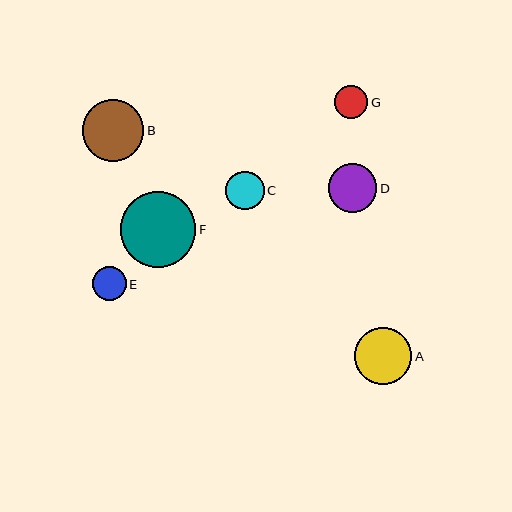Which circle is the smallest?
Circle G is the smallest with a size of approximately 33 pixels.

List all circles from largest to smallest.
From largest to smallest: F, B, A, D, C, E, G.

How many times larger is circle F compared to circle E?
Circle F is approximately 2.2 times the size of circle E.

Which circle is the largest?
Circle F is the largest with a size of approximately 75 pixels.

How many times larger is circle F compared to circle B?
Circle F is approximately 1.2 times the size of circle B.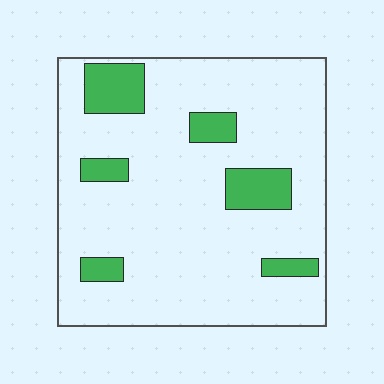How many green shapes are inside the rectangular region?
6.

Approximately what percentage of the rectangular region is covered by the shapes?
Approximately 15%.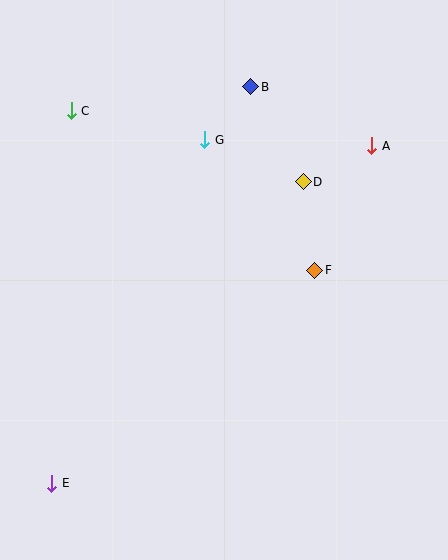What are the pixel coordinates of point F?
Point F is at (315, 270).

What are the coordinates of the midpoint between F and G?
The midpoint between F and G is at (260, 205).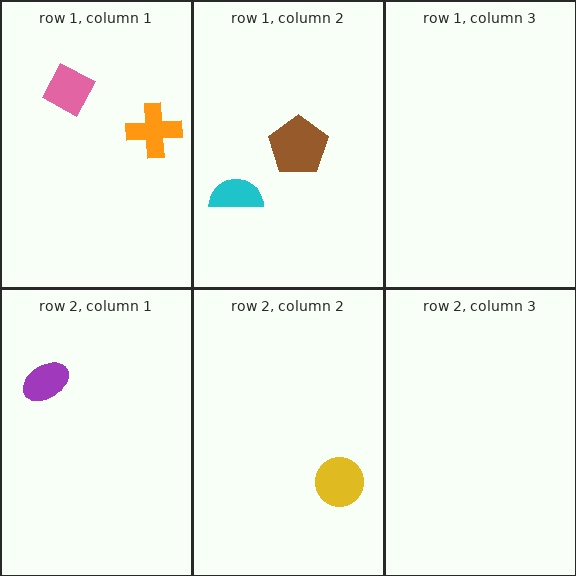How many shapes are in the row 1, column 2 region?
2.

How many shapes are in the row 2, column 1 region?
1.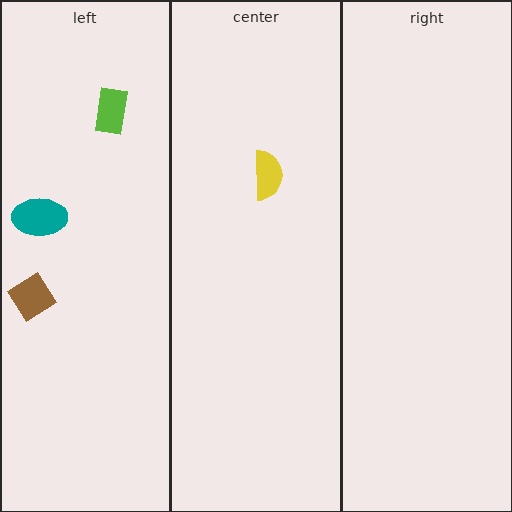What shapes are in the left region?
The lime rectangle, the teal ellipse, the brown diamond.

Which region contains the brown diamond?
The left region.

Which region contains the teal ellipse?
The left region.